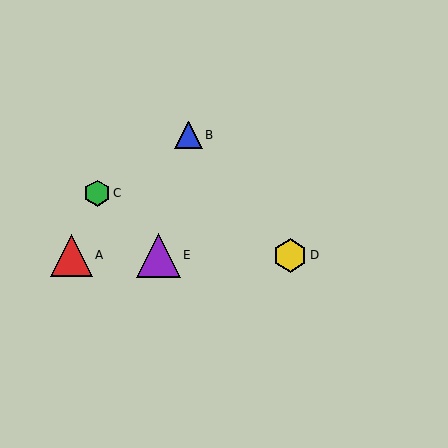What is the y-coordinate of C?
Object C is at y≈193.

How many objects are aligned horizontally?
3 objects (A, D, E) are aligned horizontally.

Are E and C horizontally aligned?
No, E is at y≈255 and C is at y≈193.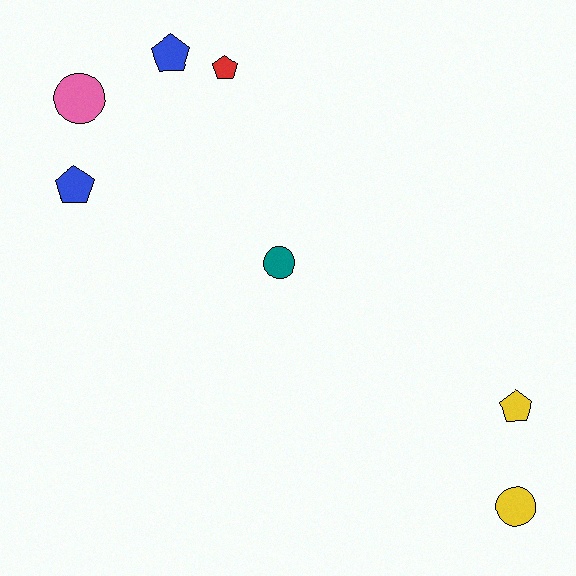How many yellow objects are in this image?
There are 2 yellow objects.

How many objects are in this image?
There are 7 objects.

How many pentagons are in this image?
There are 4 pentagons.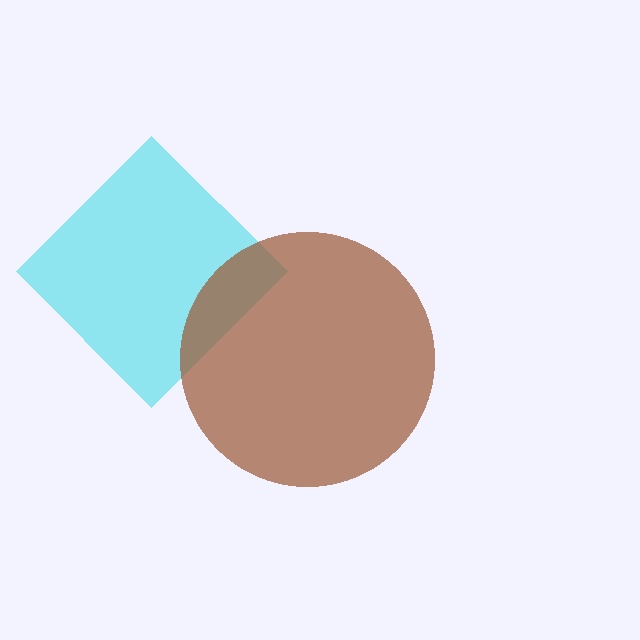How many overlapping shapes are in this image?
There are 2 overlapping shapes in the image.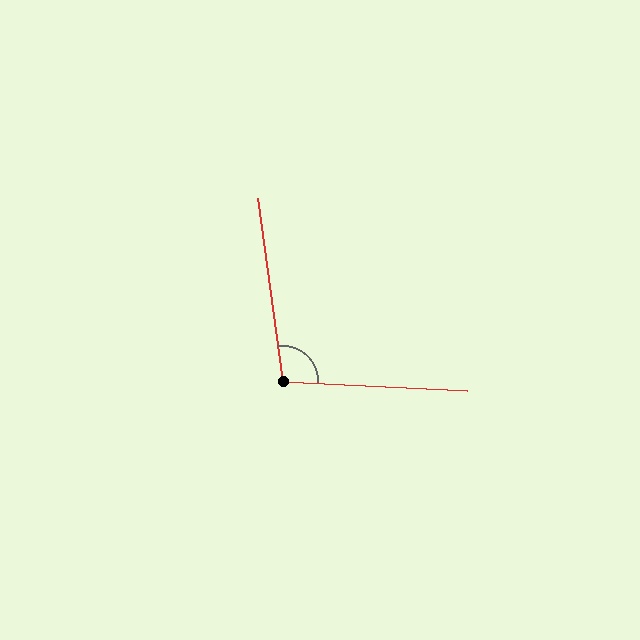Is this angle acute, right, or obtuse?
It is obtuse.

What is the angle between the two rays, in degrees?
Approximately 101 degrees.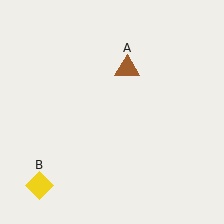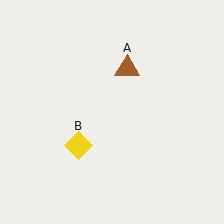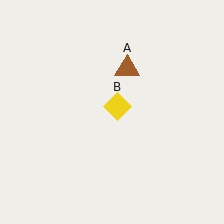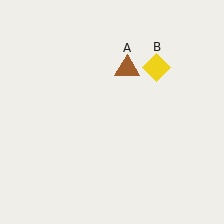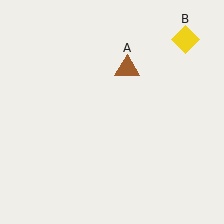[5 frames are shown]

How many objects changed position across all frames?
1 object changed position: yellow diamond (object B).